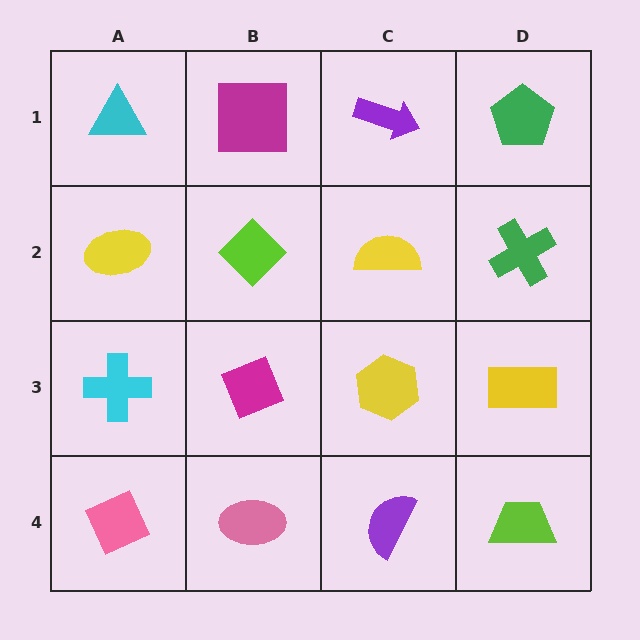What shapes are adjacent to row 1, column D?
A green cross (row 2, column D), a purple arrow (row 1, column C).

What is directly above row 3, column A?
A yellow ellipse.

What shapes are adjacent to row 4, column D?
A yellow rectangle (row 3, column D), a purple semicircle (row 4, column C).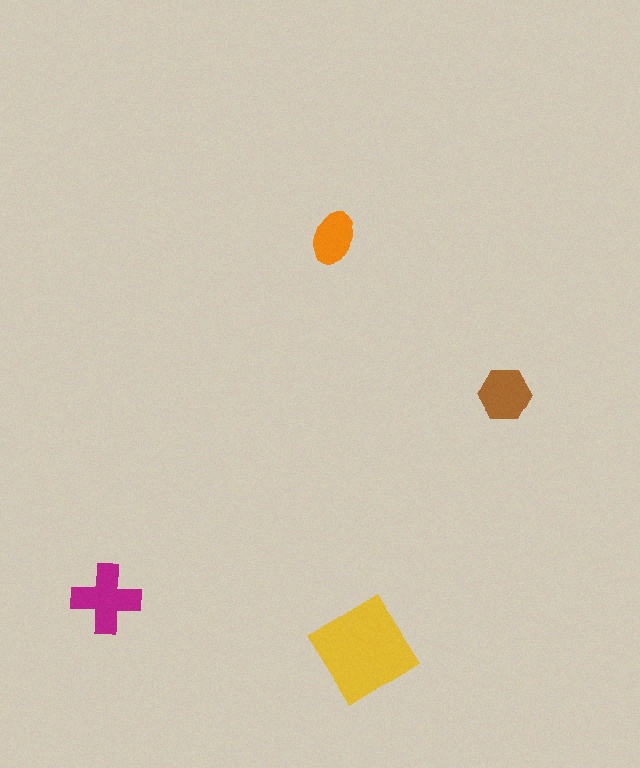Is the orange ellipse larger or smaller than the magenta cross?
Smaller.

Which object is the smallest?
The orange ellipse.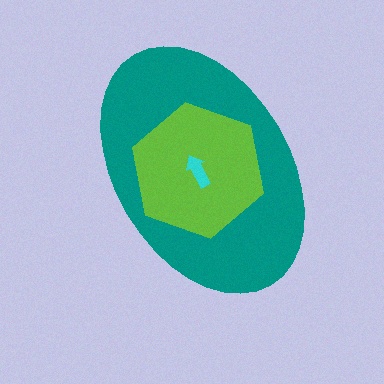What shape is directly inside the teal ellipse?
The lime hexagon.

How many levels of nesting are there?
3.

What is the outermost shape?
The teal ellipse.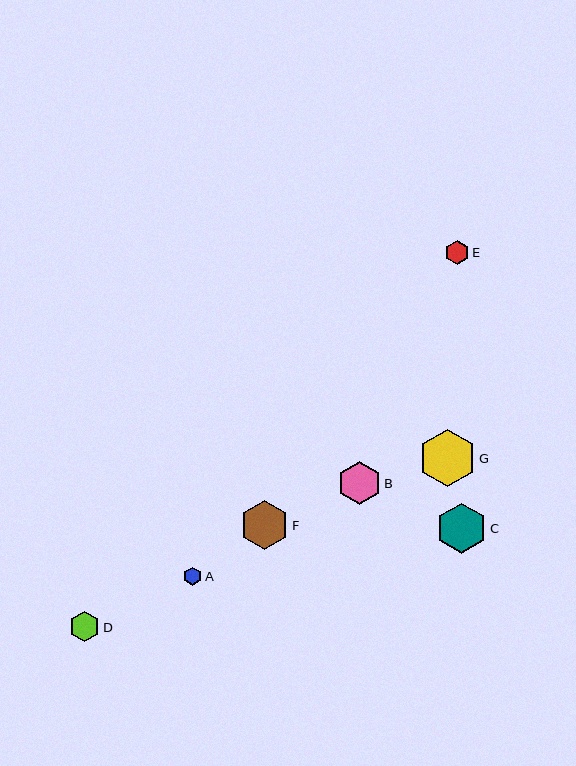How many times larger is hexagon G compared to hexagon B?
Hexagon G is approximately 1.3 times the size of hexagon B.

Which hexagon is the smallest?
Hexagon A is the smallest with a size of approximately 18 pixels.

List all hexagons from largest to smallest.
From largest to smallest: G, C, F, B, D, E, A.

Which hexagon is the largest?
Hexagon G is the largest with a size of approximately 57 pixels.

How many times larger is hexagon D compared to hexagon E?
Hexagon D is approximately 1.3 times the size of hexagon E.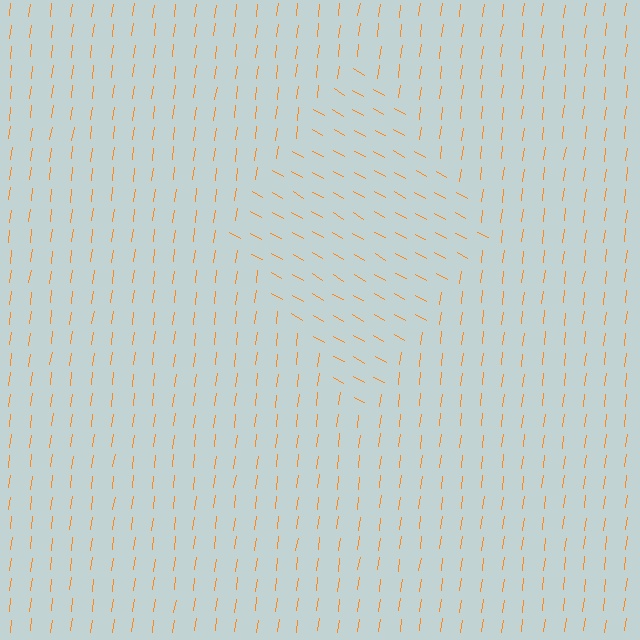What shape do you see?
I see a diamond.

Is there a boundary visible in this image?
Yes, there is a texture boundary formed by a change in line orientation.